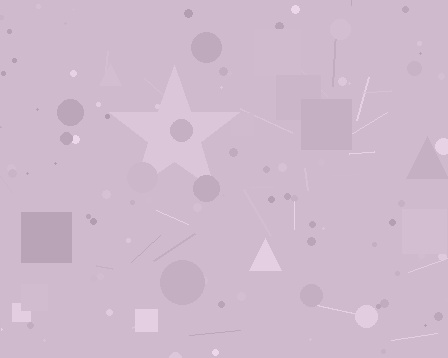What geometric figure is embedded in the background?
A star is embedded in the background.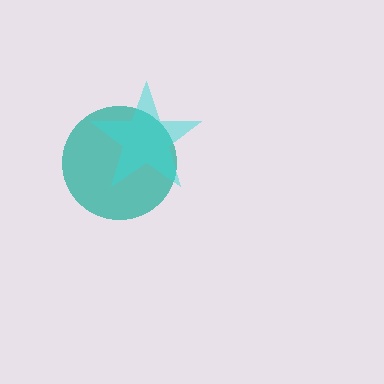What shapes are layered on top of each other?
The layered shapes are: a teal circle, a cyan star.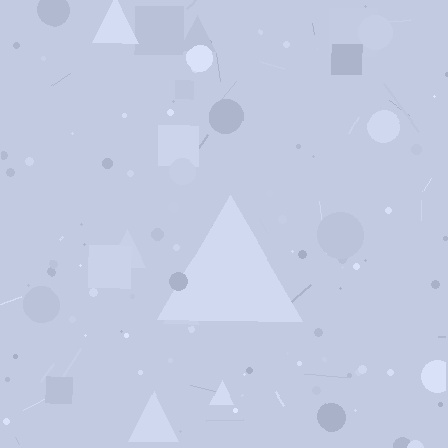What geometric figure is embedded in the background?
A triangle is embedded in the background.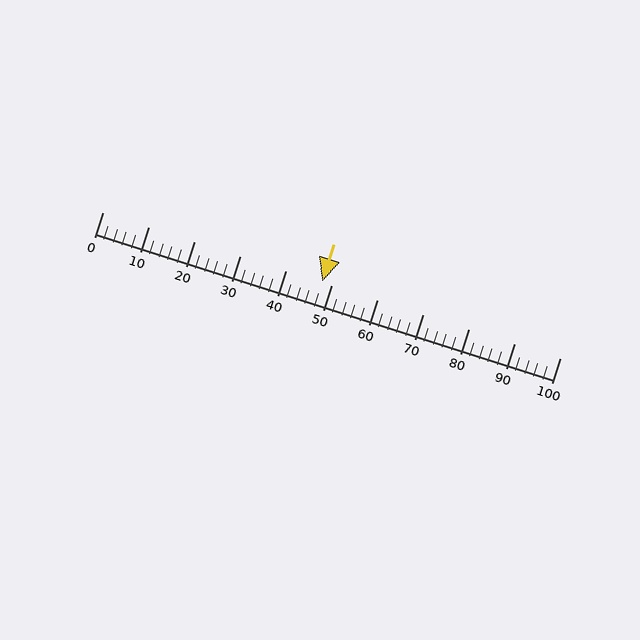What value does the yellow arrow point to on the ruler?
The yellow arrow points to approximately 48.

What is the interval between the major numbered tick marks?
The major tick marks are spaced 10 units apart.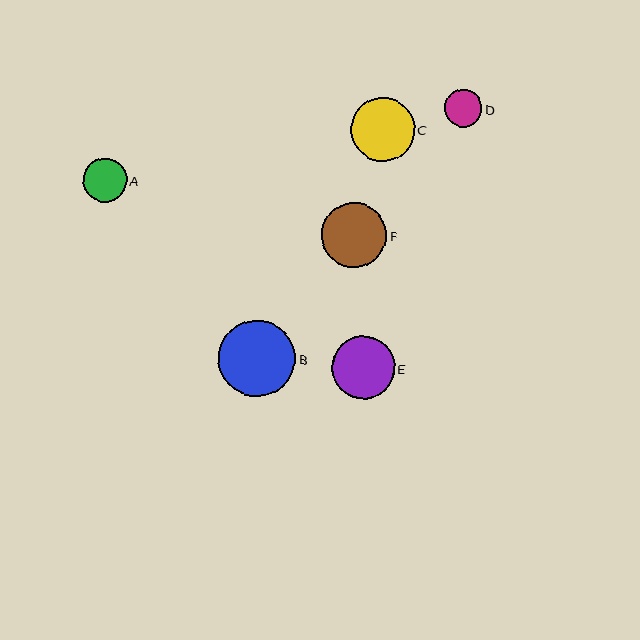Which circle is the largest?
Circle B is the largest with a size of approximately 77 pixels.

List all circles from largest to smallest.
From largest to smallest: B, F, C, E, A, D.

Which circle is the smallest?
Circle D is the smallest with a size of approximately 38 pixels.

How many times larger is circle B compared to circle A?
Circle B is approximately 1.8 times the size of circle A.